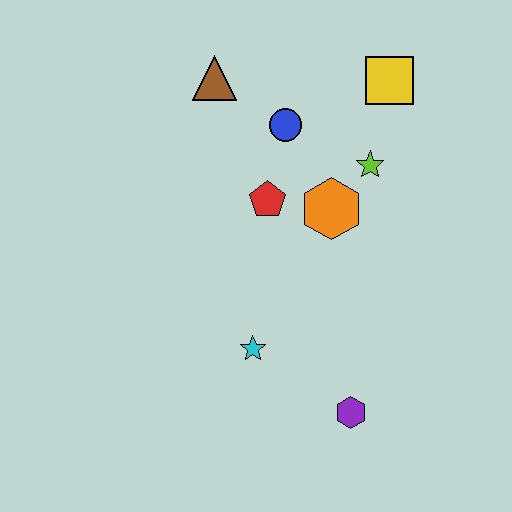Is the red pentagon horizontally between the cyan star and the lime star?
Yes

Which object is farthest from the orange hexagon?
The purple hexagon is farthest from the orange hexagon.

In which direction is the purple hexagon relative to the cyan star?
The purple hexagon is to the right of the cyan star.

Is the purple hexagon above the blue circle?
No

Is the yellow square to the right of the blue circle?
Yes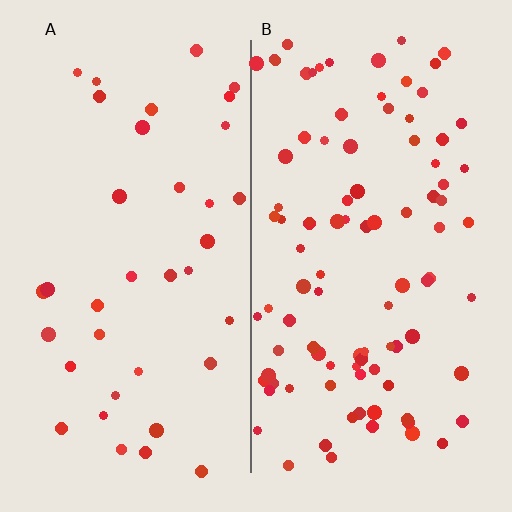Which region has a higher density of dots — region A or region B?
B (the right).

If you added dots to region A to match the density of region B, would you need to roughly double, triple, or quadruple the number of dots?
Approximately triple.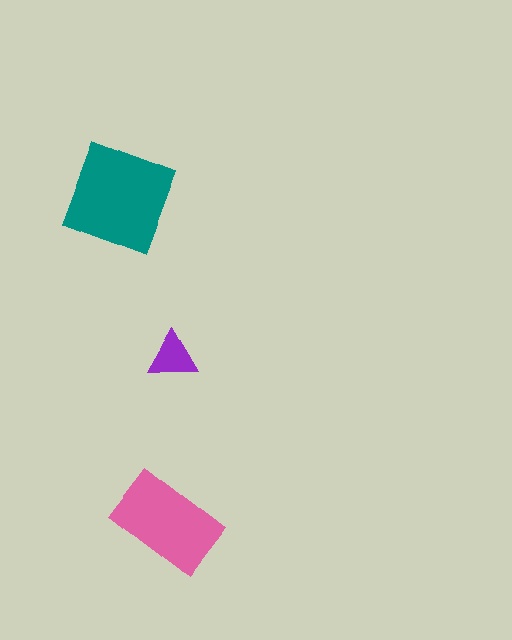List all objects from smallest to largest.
The purple triangle, the pink rectangle, the teal square.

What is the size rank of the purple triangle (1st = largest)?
3rd.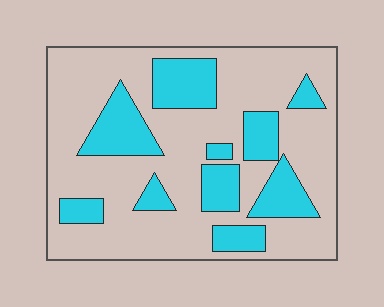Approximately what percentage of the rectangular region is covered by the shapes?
Approximately 30%.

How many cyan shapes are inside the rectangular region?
10.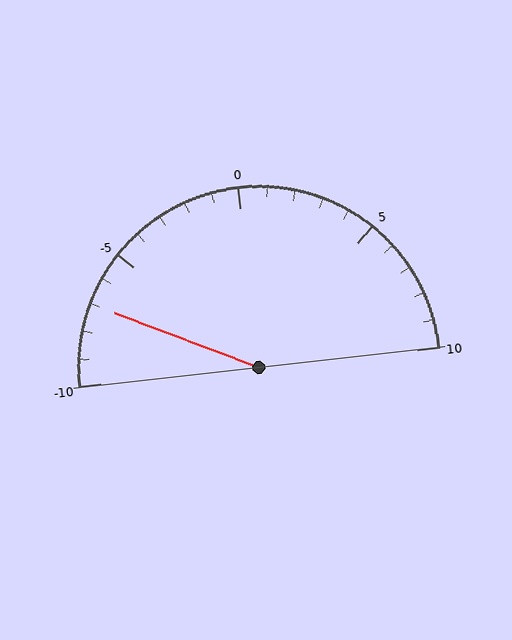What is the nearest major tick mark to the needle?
The nearest major tick mark is -5.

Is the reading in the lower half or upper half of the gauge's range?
The reading is in the lower half of the range (-10 to 10).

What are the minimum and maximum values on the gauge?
The gauge ranges from -10 to 10.